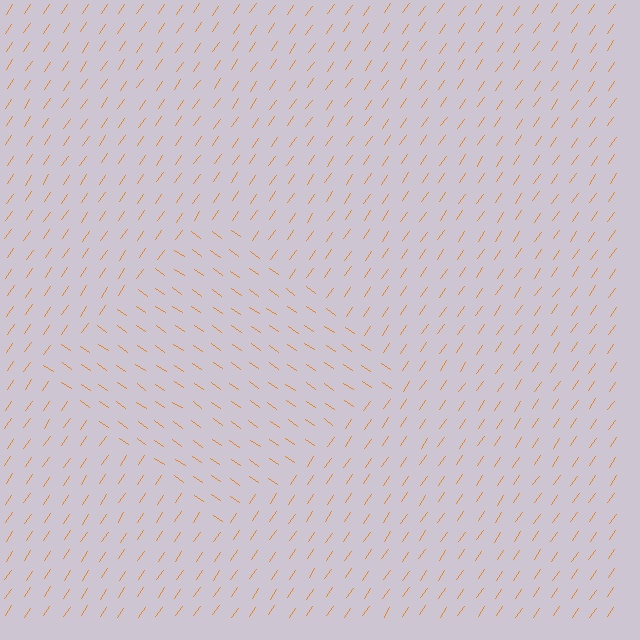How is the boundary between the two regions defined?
The boundary is defined purely by a change in line orientation (approximately 90 degrees difference). All lines are the same color and thickness.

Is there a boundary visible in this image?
Yes, there is a texture boundary formed by a change in line orientation.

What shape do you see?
I see a diamond.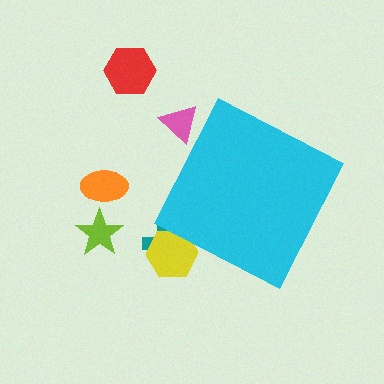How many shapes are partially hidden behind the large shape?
3 shapes are partially hidden.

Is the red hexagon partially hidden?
No, the red hexagon is fully visible.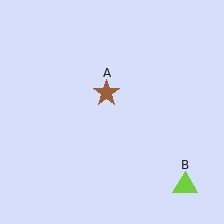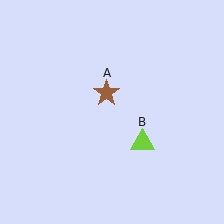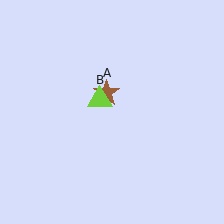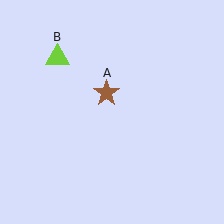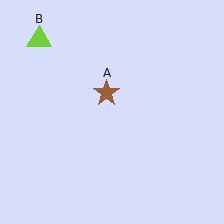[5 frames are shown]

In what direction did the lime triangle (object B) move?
The lime triangle (object B) moved up and to the left.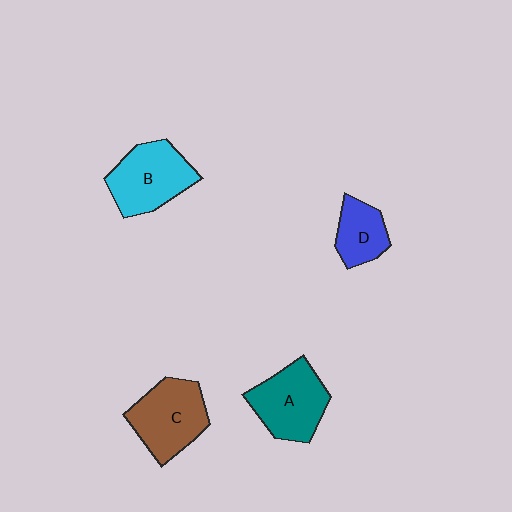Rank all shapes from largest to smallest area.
From largest to smallest: C (brown), B (cyan), A (teal), D (blue).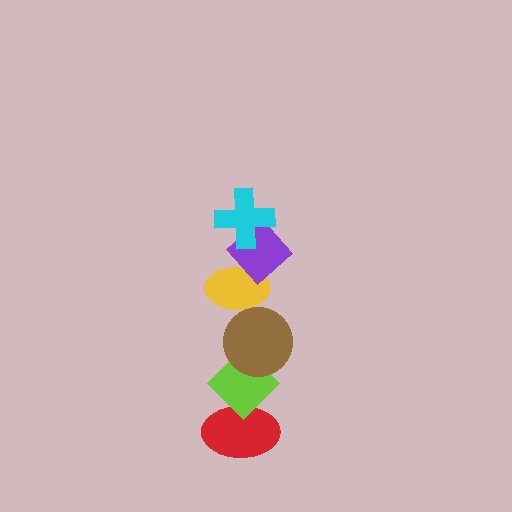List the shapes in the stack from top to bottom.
From top to bottom: the cyan cross, the purple diamond, the yellow ellipse, the brown circle, the lime diamond, the red ellipse.